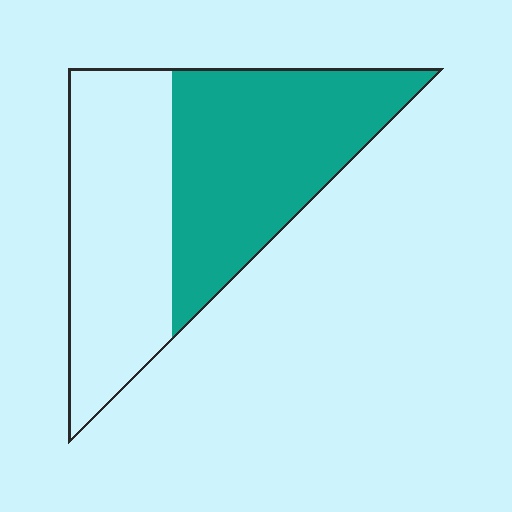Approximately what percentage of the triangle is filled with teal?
Approximately 50%.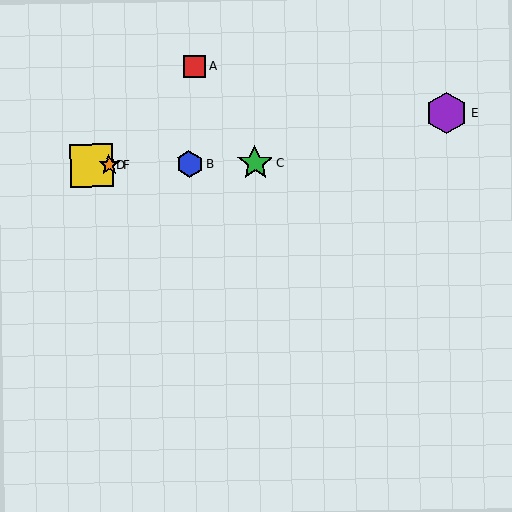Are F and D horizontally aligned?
Yes, both are at y≈165.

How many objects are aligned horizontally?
4 objects (B, C, D, F) are aligned horizontally.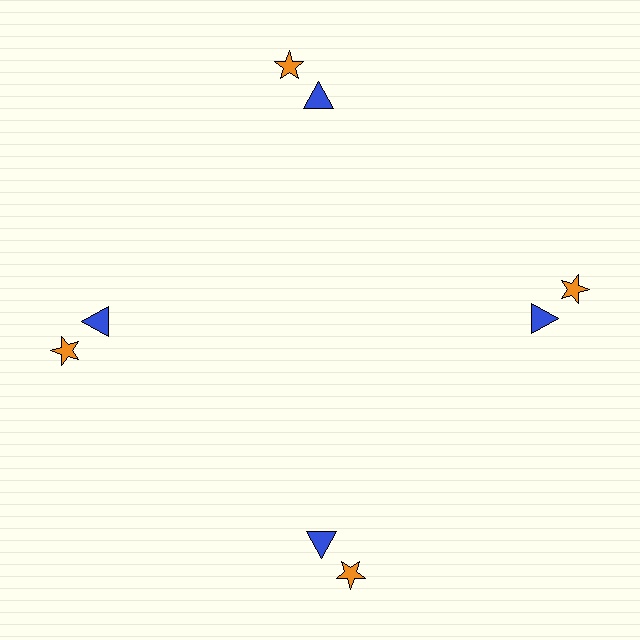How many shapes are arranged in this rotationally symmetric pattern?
There are 8 shapes, arranged in 4 groups of 2.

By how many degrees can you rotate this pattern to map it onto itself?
The pattern maps onto itself every 90 degrees of rotation.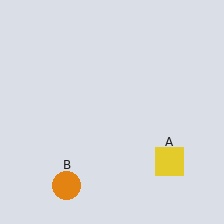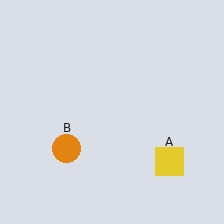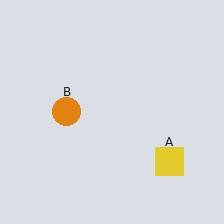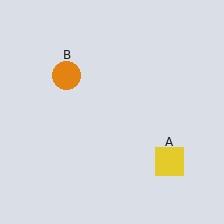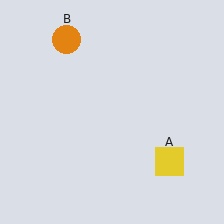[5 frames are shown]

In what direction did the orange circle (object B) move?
The orange circle (object B) moved up.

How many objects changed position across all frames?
1 object changed position: orange circle (object B).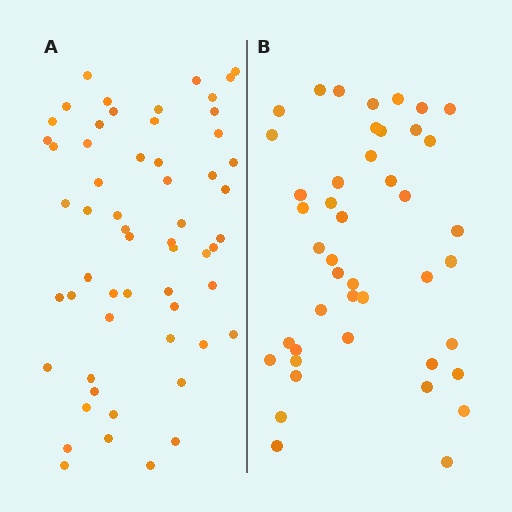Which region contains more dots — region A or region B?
Region A (the left region) has more dots.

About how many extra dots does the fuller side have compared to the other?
Region A has approximately 15 more dots than region B.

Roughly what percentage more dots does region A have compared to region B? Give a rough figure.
About 30% more.